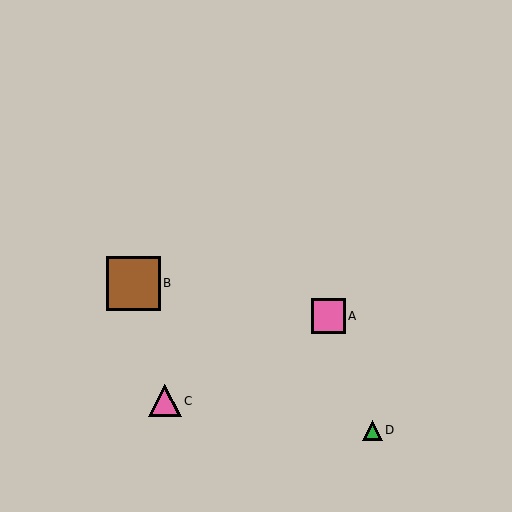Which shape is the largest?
The brown square (labeled B) is the largest.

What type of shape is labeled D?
Shape D is a green triangle.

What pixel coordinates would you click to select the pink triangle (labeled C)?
Click at (165, 401) to select the pink triangle C.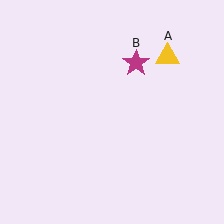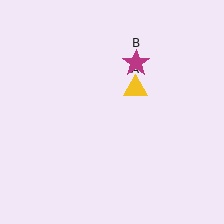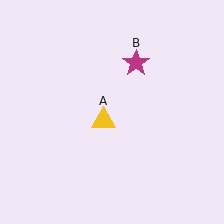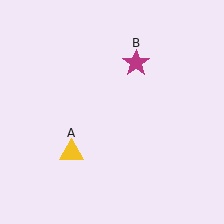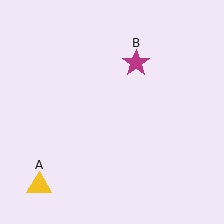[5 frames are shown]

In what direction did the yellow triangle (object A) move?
The yellow triangle (object A) moved down and to the left.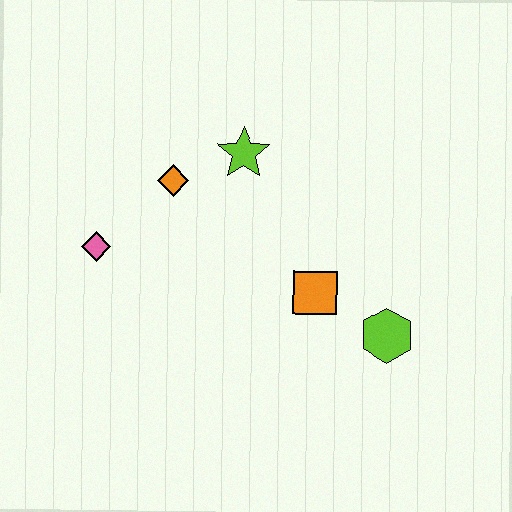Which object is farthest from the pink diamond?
The lime hexagon is farthest from the pink diamond.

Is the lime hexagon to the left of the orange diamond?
No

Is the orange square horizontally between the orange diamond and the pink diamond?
No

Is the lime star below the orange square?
No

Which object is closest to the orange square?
The lime hexagon is closest to the orange square.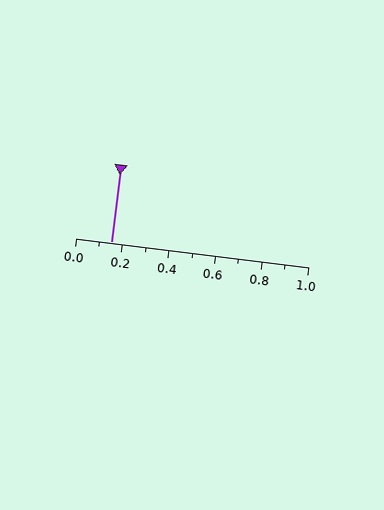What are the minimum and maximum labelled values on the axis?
The axis runs from 0.0 to 1.0.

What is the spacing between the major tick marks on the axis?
The major ticks are spaced 0.2 apart.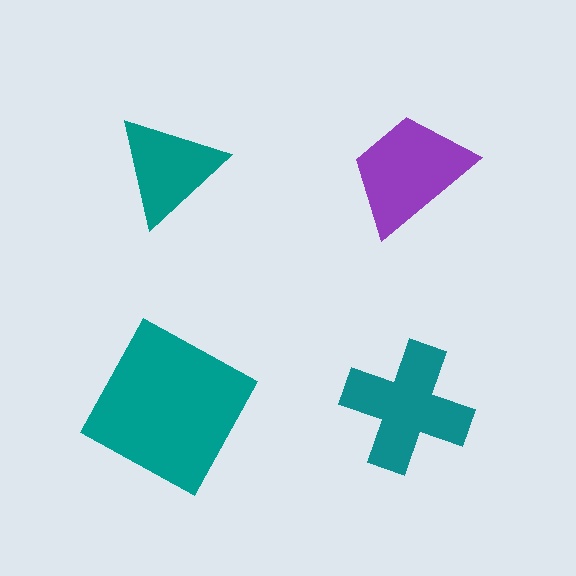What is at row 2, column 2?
A teal cross.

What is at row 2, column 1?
A teal square.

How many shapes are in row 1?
2 shapes.